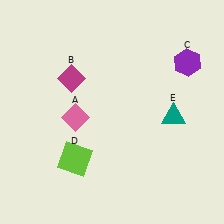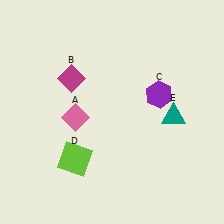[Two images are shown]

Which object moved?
The purple hexagon (C) moved down.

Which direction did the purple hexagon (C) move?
The purple hexagon (C) moved down.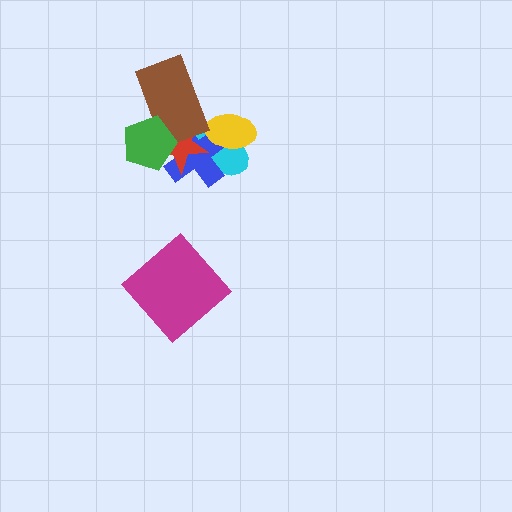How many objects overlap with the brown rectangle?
3 objects overlap with the brown rectangle.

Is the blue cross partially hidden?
Yes, it is partially covered by another shape.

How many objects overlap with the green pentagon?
3 objects overlap with the green pentagon.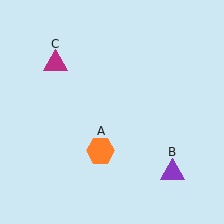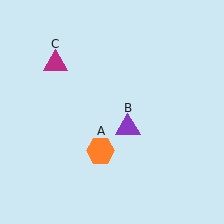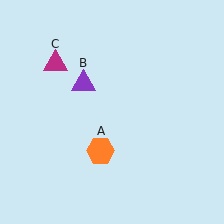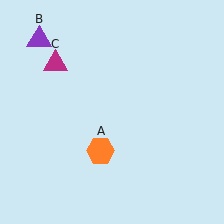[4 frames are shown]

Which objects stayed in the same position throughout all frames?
Orange hexagon (object A) and magenta triangle (object C) remained stationary.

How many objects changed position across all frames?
1 object changed position: purple triangle (object B).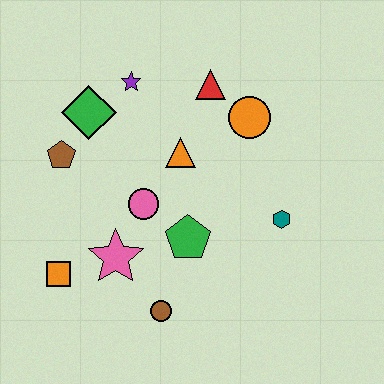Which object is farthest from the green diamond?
The teal hexagon is farthest from the green diamond.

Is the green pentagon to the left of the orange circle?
Yes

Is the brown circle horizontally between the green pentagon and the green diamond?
Yes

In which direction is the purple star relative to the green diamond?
The purple star is to the right of the green diamond.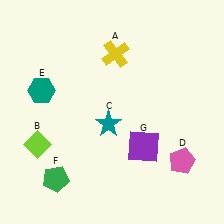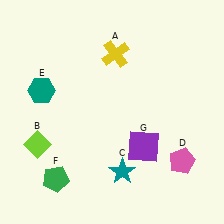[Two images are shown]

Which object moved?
The teal star (C) moved down.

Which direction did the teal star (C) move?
The teal star (C) moved down.